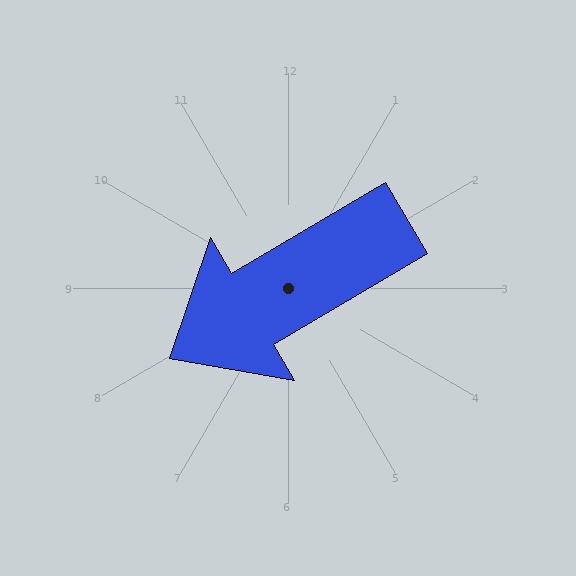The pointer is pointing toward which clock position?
Roughly 8 o'clock.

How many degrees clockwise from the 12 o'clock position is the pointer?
Approximately 239 degrees.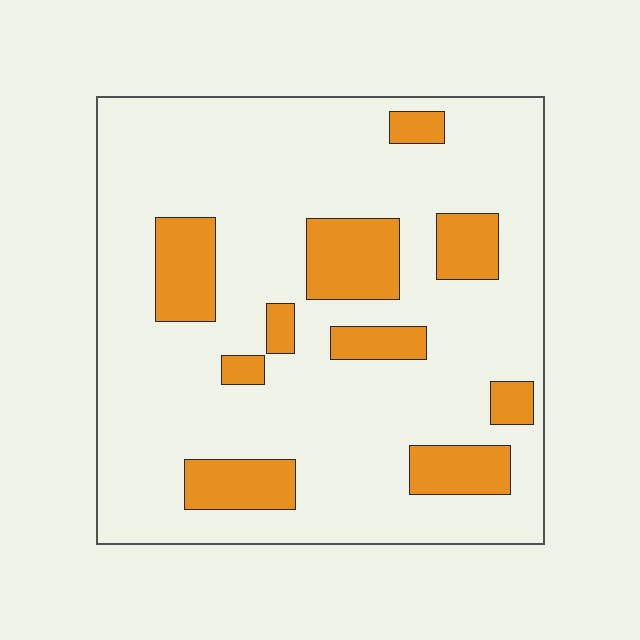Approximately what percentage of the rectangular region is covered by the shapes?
Approximately 20%.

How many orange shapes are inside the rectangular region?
10.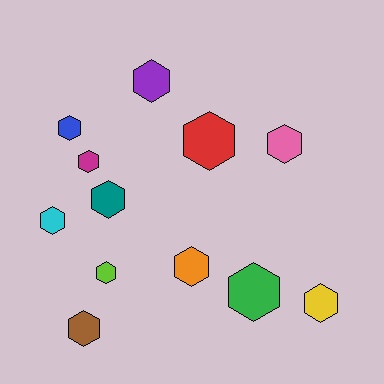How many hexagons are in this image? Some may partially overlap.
There are 12 hexagons.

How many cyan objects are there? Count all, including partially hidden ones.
There is 1 cyan object.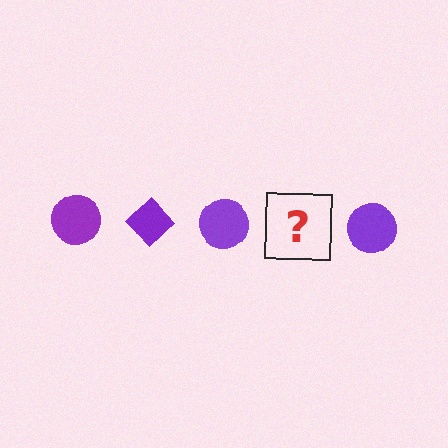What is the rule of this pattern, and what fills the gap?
The rule is that the pattern cycles through circle, diamond shapes in purple. The gap should be filled with a purple diamond.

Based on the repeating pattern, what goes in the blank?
The blank should be a purple diamond.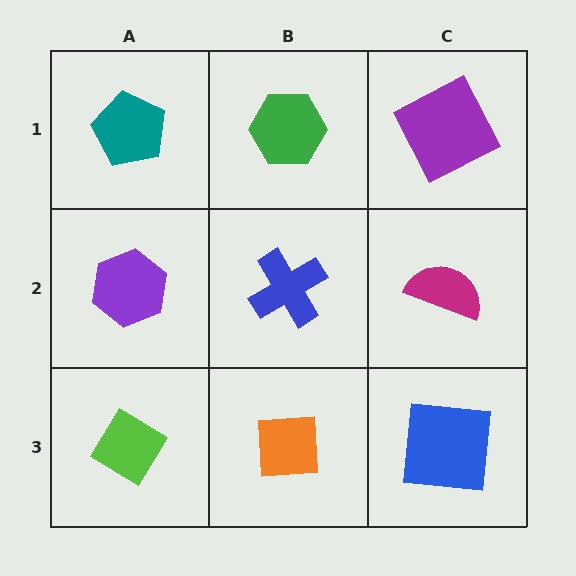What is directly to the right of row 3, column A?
An orange square.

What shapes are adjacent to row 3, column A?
A purple hexagon (row 2, column A), an orange square (row 3, column B).